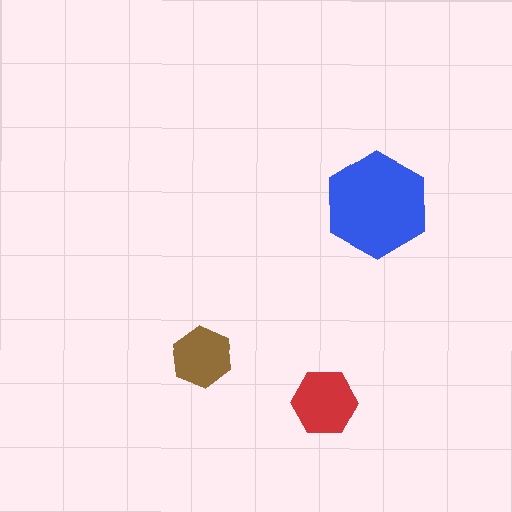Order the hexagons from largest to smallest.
the blue one, the red one, the brown one.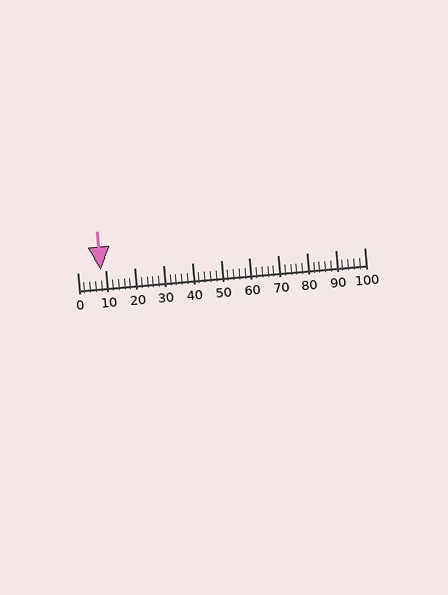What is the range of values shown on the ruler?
The ruler shows values from 0 to 100.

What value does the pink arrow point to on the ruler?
The pink arrow points to approximately 8.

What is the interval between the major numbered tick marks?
The major tick marks are spaced 10 units apart.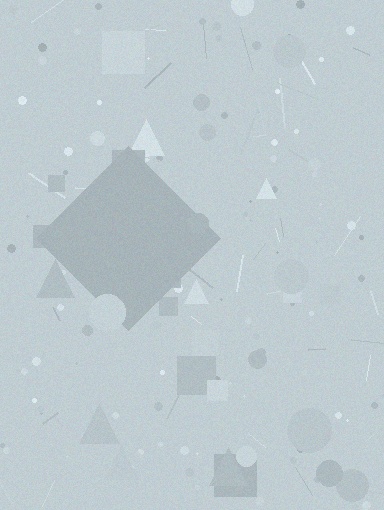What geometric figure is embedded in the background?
A diamond is embedded in the background.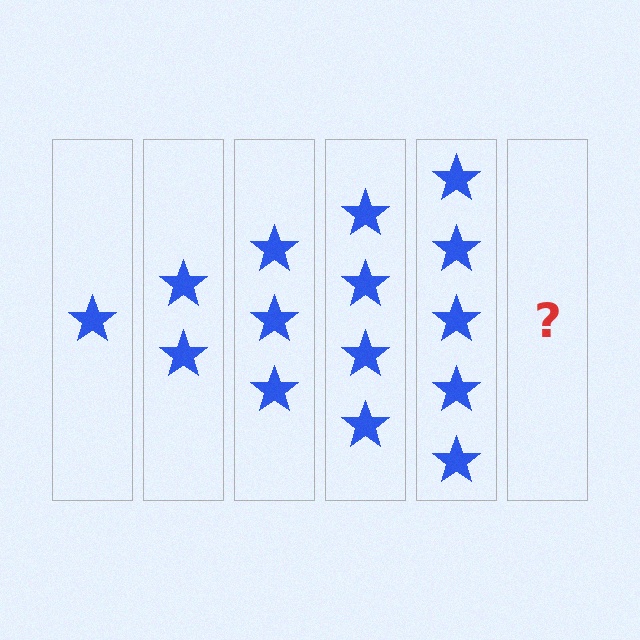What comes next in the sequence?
The next element should be 6 stars.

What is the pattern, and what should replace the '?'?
The pattern is that each step adds one more star. The '?' should be 6 stars.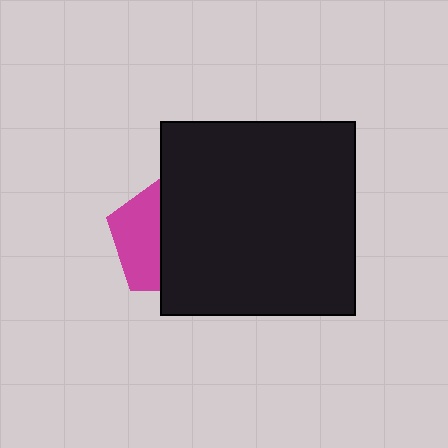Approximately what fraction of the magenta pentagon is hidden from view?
Roughly 60% of the magenta pentagon is hidden behind the black square.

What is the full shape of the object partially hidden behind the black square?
The partially hidden object is a magenta pentagon.